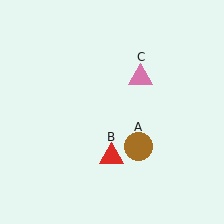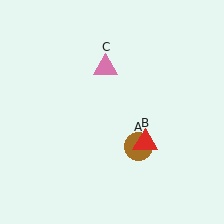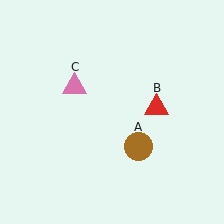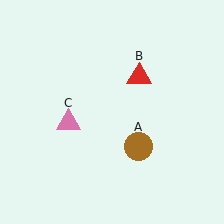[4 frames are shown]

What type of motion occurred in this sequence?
The red triangle (object B), pink triangle (object C) rotated counterclockwise around the center of the scene.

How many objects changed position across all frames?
2 objects changed position: red triangle (object B), pink triangle (object C).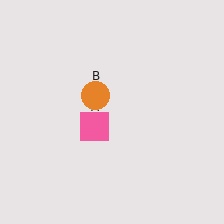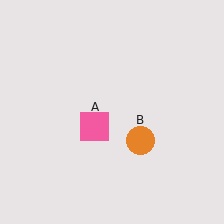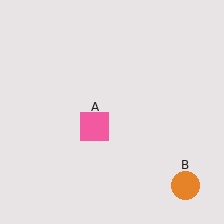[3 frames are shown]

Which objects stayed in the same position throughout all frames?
Pink square (object A) remained stationary.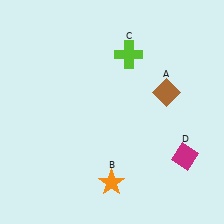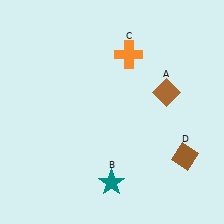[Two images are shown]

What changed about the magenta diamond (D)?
In Image 1, D is magenta. In Image 2, it changed to brown.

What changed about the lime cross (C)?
In Image 1, C is lime. In Image 2, it changed to orange.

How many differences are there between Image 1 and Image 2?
There are 3 differences between the two images.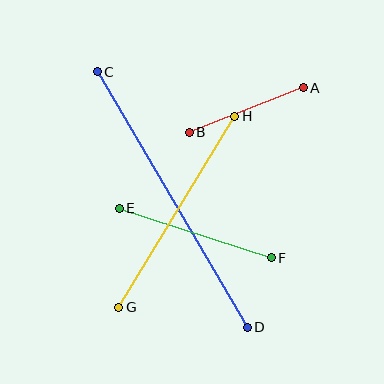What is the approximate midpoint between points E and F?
The midpoint is at approximately (195, 233) pixels.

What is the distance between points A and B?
The distance is approximately 122 pixels.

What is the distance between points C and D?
The distance is approximately 296 pixels.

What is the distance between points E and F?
The distance is approximately 160 pixels.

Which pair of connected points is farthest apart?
Points C and D are farthest apart.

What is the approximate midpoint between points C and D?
The midpoint is at approximately (172, 199) pixels.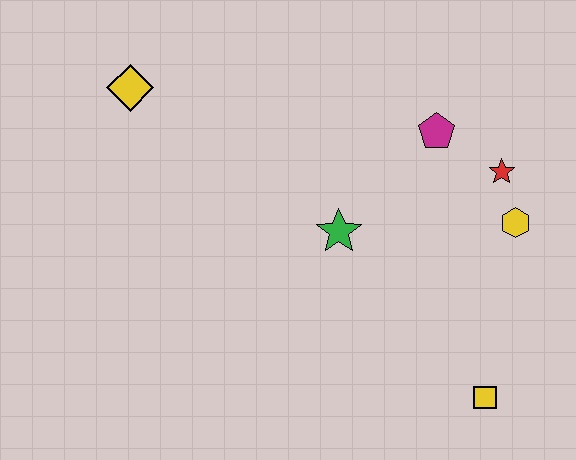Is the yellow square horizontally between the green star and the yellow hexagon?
Yes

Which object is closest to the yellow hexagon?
The red star is closest to the yellow hexagon.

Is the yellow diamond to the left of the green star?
Yes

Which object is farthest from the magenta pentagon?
The yellow diamond is farthest from the magenta pentagon.